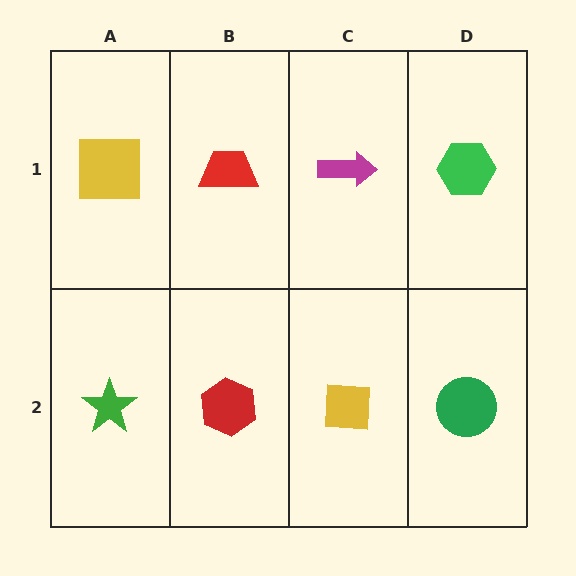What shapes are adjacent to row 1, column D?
A green circle (row 2, column D), a magenta arrow (row 1, column C).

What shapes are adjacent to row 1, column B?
A red hexagon (row 2, column B), a yellow square (row 1, column A), a magenta arrow (row 1, column C).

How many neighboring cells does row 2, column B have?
3.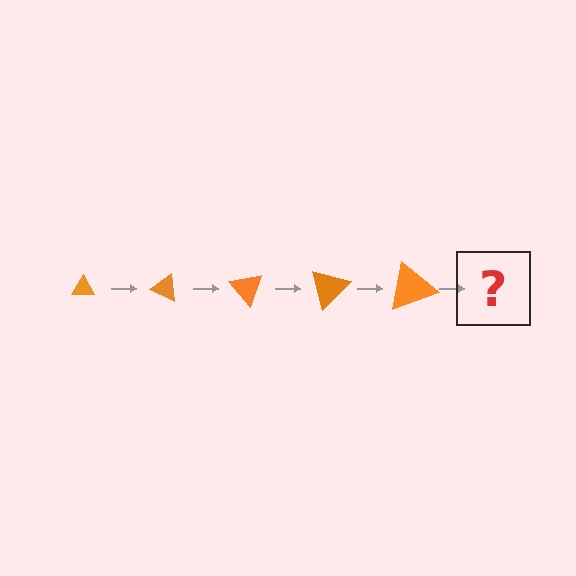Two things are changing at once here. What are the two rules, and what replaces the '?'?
The two rules are that the triangle grows larger each step and it rotates 25 degrees each step. The '?' should be a triangle, larger than the previous one and rotated 125 degrees from the start.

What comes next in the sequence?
The next element should be a triangle, larger than the previous one and rotated 125 degrees from the start.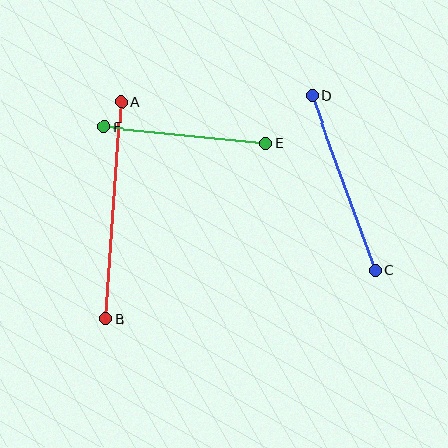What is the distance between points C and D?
The distance is approximately 185 pixels.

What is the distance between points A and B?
The distance is approximately 218 pixels.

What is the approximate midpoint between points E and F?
The midpoint is at approximately (185, 135) pixels.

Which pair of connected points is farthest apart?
Points A and B are farthest apart.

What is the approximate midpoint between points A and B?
The midpoint is at approximately (113, 210) pixels.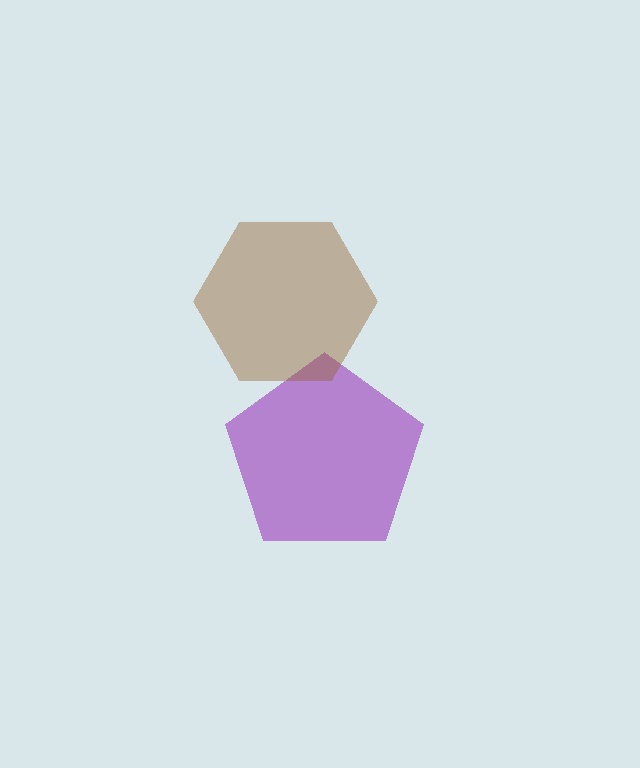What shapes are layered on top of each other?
The layered shapes are: a purple pentagon, a brown hexagon.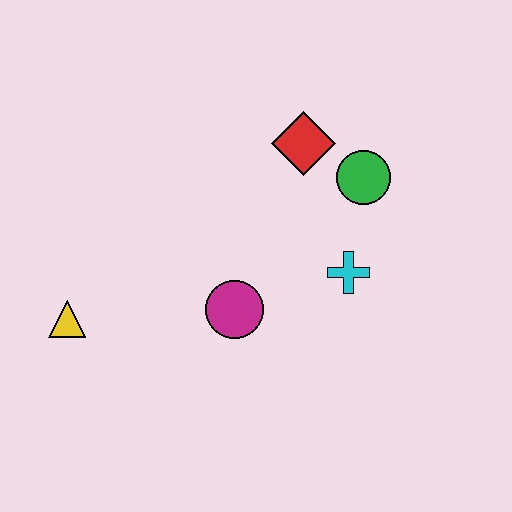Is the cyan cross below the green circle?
Yes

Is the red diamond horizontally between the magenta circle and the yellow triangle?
No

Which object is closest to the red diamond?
The green circle is closest to the red diamond.